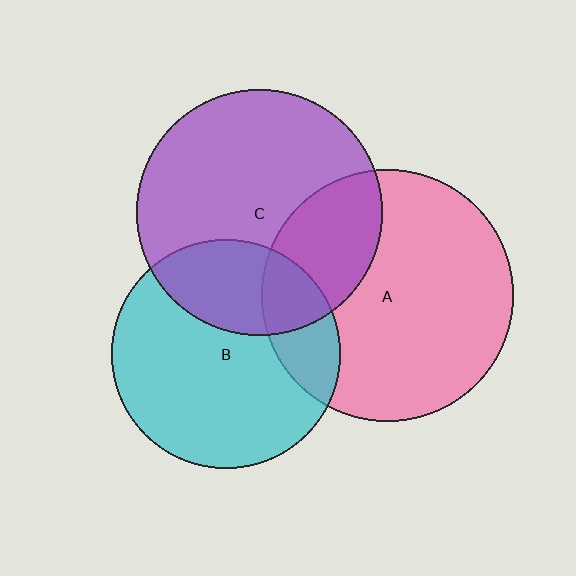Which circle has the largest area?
Circle A (pink).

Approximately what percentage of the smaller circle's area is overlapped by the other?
Approximately 20%.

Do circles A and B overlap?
Yes.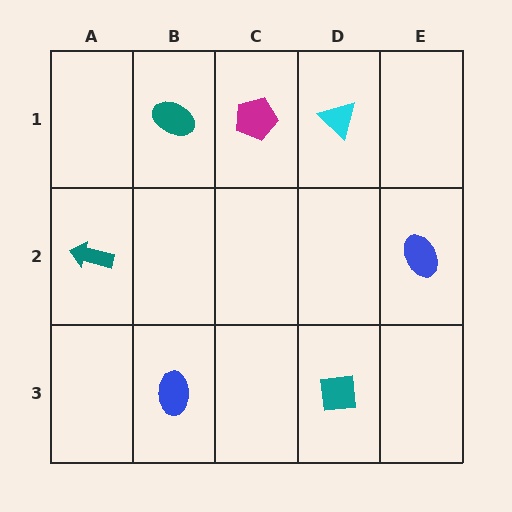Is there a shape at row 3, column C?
No, that cell is empty.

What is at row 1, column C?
A magenta pentagon.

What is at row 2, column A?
A teal arrow.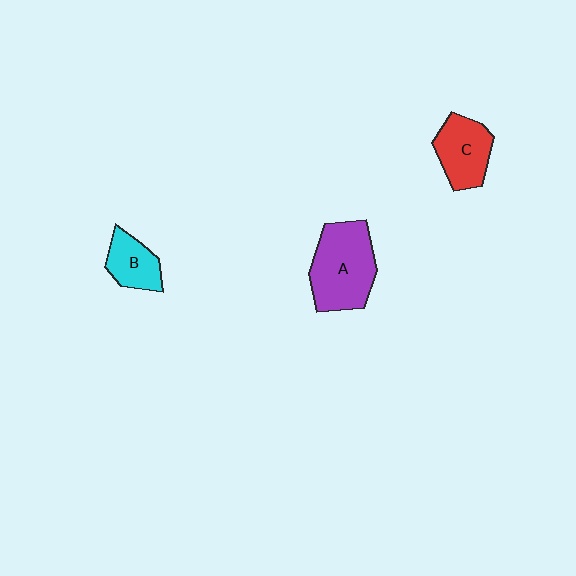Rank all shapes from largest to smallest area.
From largest to smallest: A (purple), C (red), B (cyan).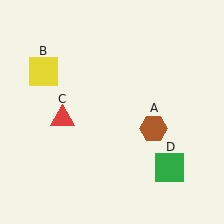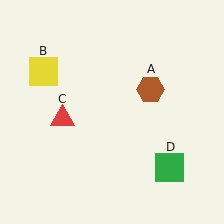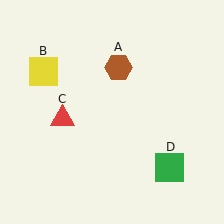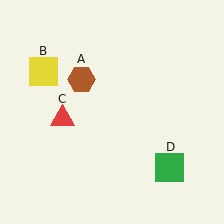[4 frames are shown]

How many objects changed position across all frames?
1 object changed position: brown hexagon (object A).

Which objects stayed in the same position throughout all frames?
Yellow square (object B) and red triangle (object C) and green square (object D) remained stationary.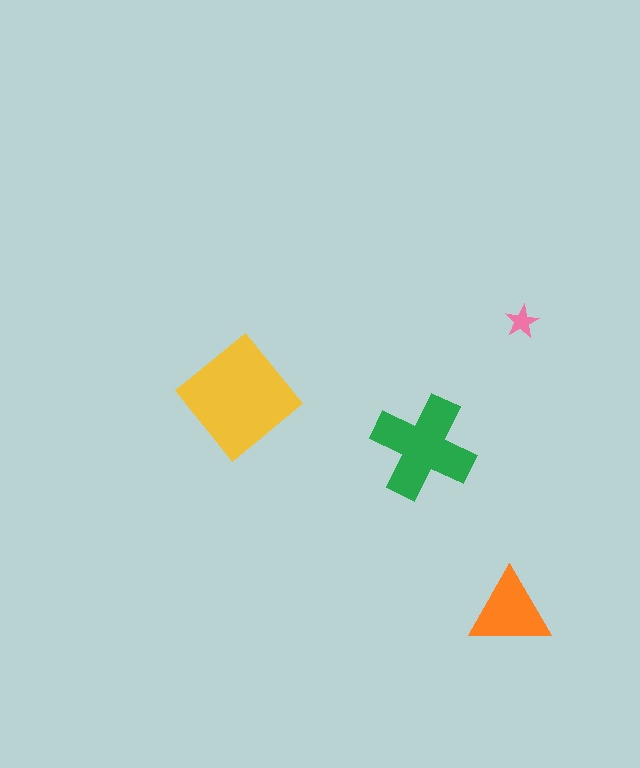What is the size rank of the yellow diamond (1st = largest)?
1st.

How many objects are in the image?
There are 4 objects in the image.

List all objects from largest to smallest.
The yellow diamond, the green cross, the orange triangle, the pink star.